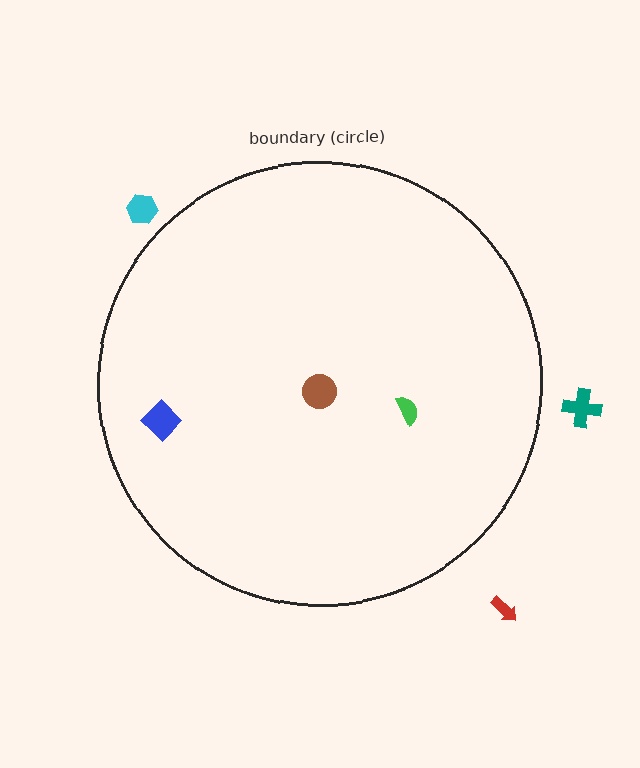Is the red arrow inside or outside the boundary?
Outside.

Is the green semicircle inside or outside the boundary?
Inside.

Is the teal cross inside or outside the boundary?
Outside.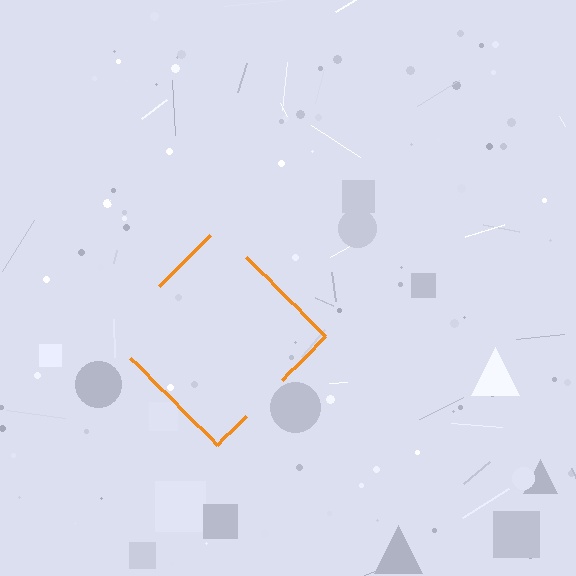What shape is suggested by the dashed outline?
The dashed outline suggests a diamond.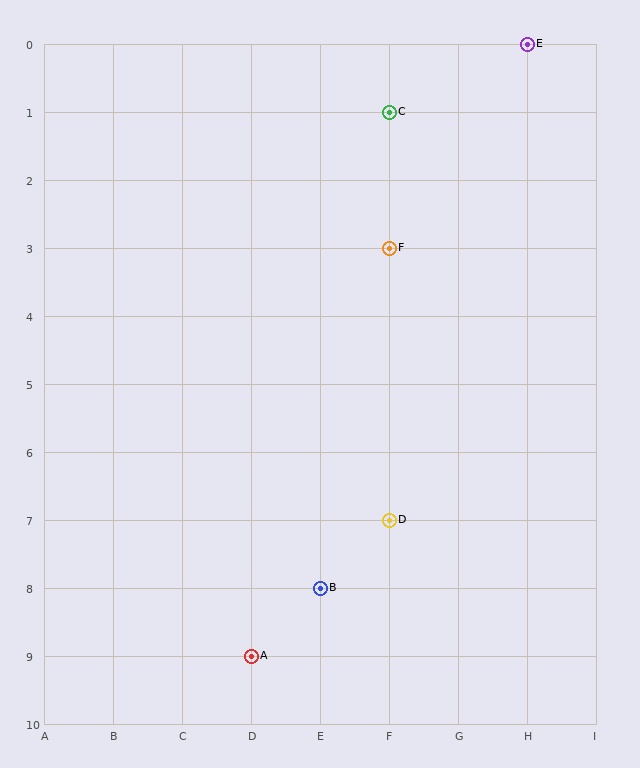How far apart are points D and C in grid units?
Points D and C are 6 rows apart.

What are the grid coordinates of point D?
Point D is at grid coordinates (F, 7).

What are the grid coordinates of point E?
Point E is at grid coordinates (H, 0).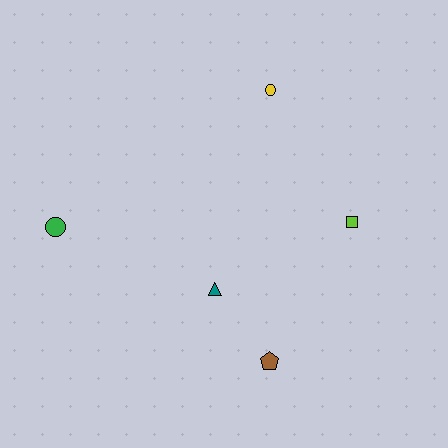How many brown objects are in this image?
There is 1 brown object.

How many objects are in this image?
There are 5 objects.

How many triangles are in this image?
There is 1 triangle.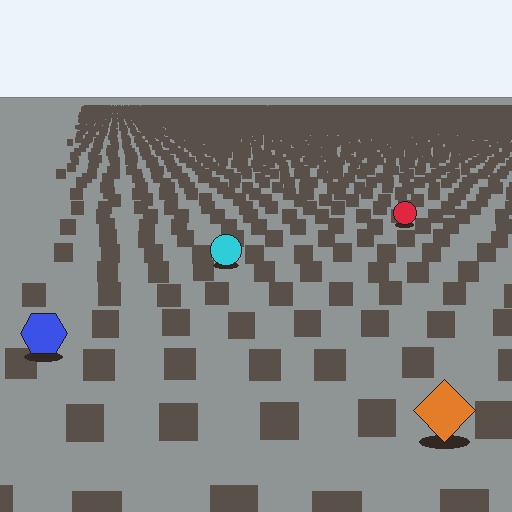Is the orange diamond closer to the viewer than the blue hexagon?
Yes. The orange diamond is closer — you can tell from the texture gradient: the ground texture is coarser near it.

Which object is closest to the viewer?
The orange diamond is closest. The texture marks near it are larger and more spread out.